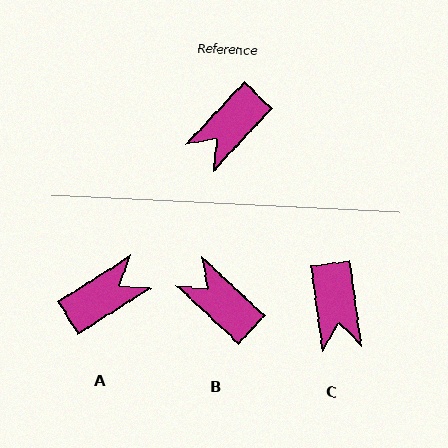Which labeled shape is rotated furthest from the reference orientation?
A, about 165 degrees away.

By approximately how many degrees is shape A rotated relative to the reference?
Approximately 165 degrees counter-clockwise.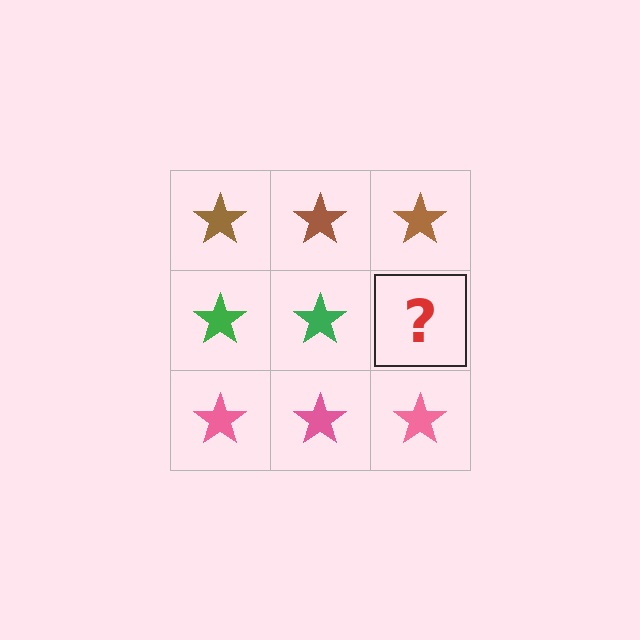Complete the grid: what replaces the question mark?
The question mark should be replaced with a green star.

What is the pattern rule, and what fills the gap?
The rule is that each row has a consistent color. The gap should be filled with a green star.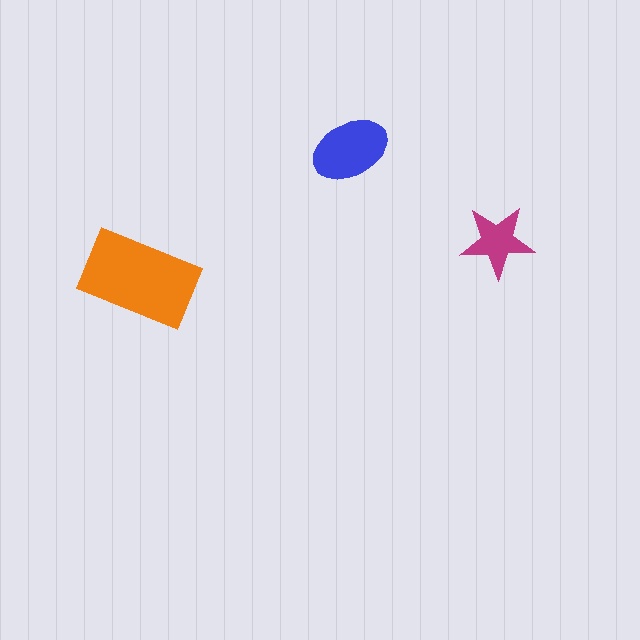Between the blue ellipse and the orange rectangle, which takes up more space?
The orange rectangle.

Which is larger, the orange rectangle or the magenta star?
The orange rectangle.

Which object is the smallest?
The magenta star.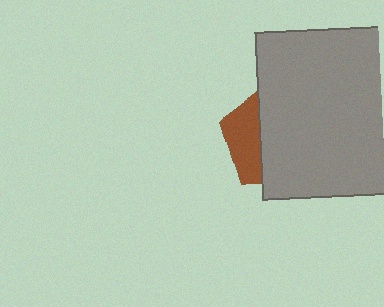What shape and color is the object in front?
The object in front is a gray square.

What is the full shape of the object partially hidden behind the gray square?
The partially hidden object is a brown pentagon.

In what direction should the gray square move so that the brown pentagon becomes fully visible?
The gray square should move right. That is the shortest direction to clear the overlap and leave the brown pentagon fully visible.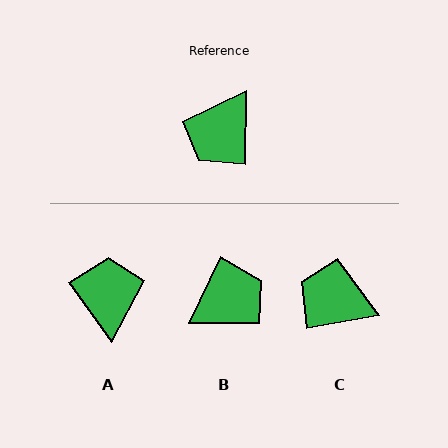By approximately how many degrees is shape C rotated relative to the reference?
Approximately 80 degrees clockwise.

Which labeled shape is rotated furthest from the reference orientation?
B, about 155 degrees away.